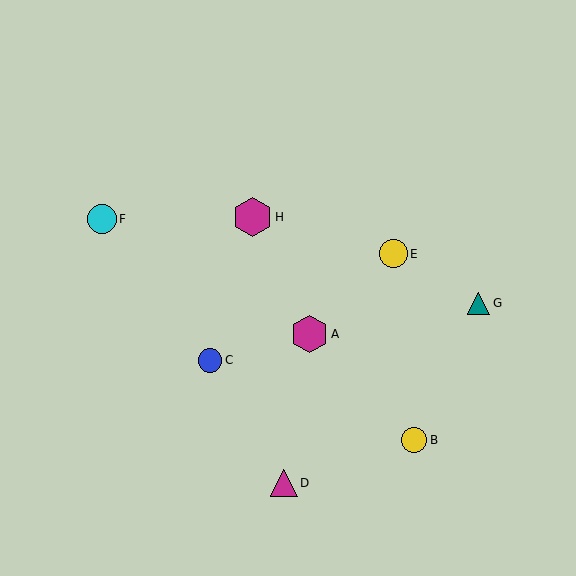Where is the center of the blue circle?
The center of the blue circle is at (210, 360).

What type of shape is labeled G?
Shape G is a teal triangle.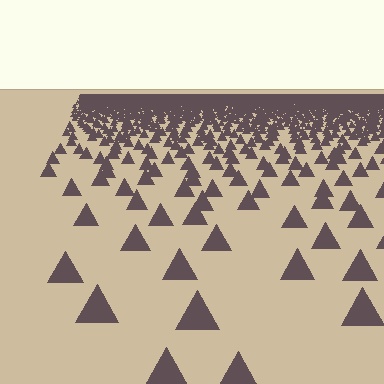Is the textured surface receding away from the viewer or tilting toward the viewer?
The surface is receding away from the viewer. Texture elements get smaller and denser toward the top.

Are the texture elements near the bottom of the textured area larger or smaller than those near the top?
Larger. Near the bottom, elements are closer to the viewer and appear at a bigger on-screen size.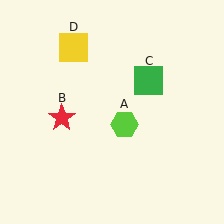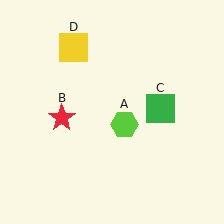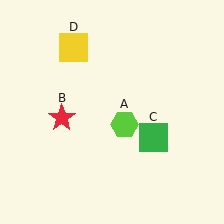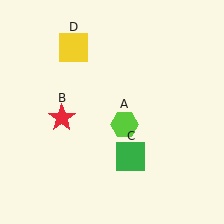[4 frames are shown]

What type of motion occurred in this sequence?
The green square (object C) rotated clockwise around the center of the scene.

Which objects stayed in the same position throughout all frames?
Lime hexagon (object A) and red star (object B) and yellow square (object D) remained stationary.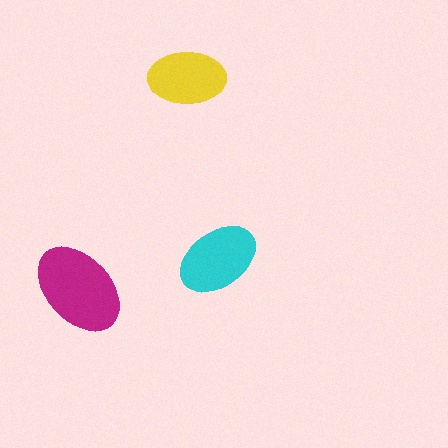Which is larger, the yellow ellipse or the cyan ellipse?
The cyan one.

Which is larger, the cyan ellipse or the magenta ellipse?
The magenta one.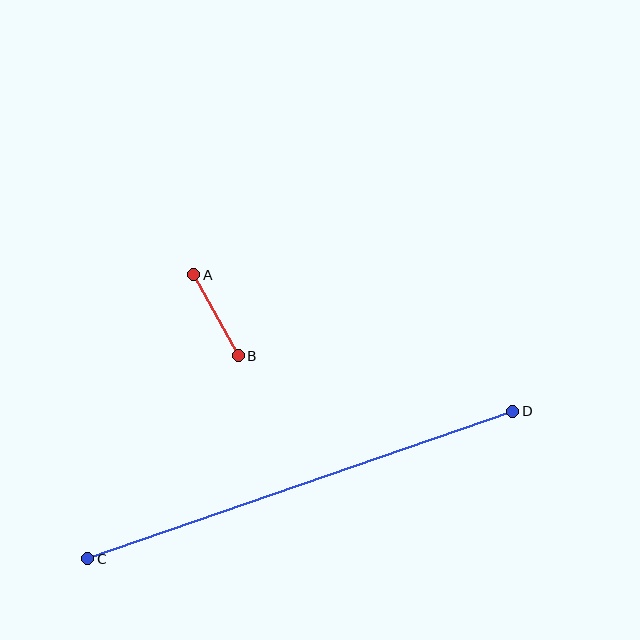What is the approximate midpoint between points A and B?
The midpoint is at approximately (216, 315) pixels.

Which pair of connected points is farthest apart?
Points C and D are farthest apart.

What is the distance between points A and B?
The distance is approximately 93 pixels.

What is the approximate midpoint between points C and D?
The midpoint is at approximately (300, 485) pixels.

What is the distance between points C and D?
The distance is approximately 450 pixels.